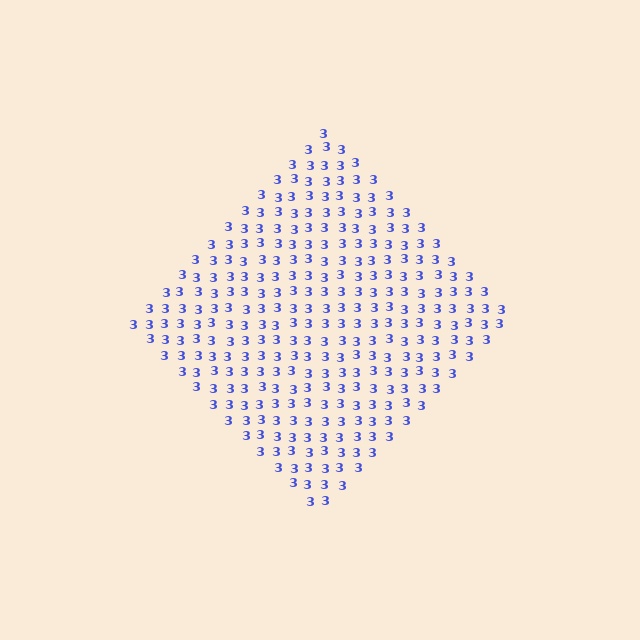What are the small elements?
The small elements are digit 3's.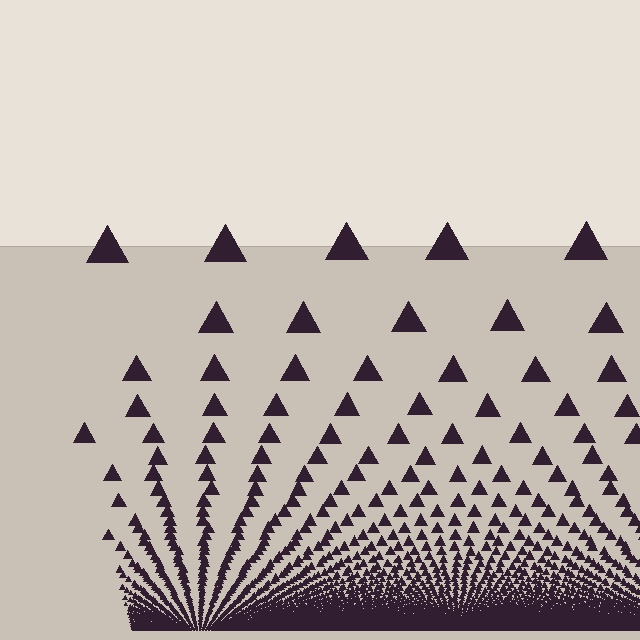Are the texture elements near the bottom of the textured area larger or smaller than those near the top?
Smaller. The gradient is inverted — elements near the bottom are smaller and denser.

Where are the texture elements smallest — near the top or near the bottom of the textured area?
Near the bottom.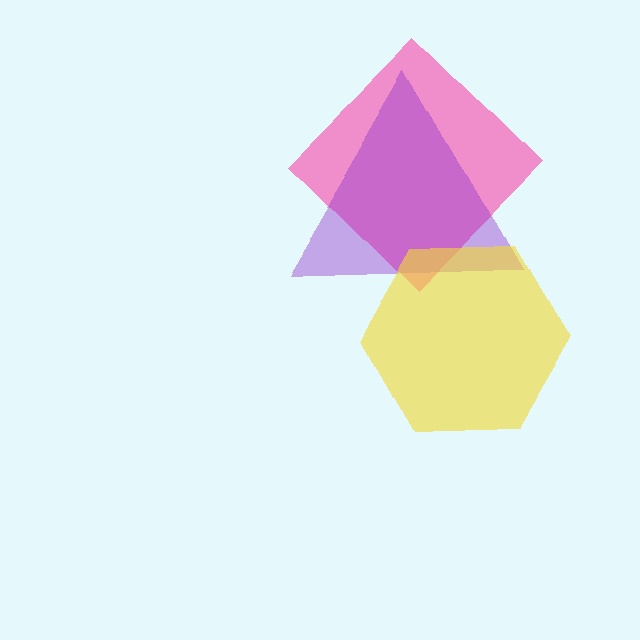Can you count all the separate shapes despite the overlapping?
Yes, there are 3 separate shapes.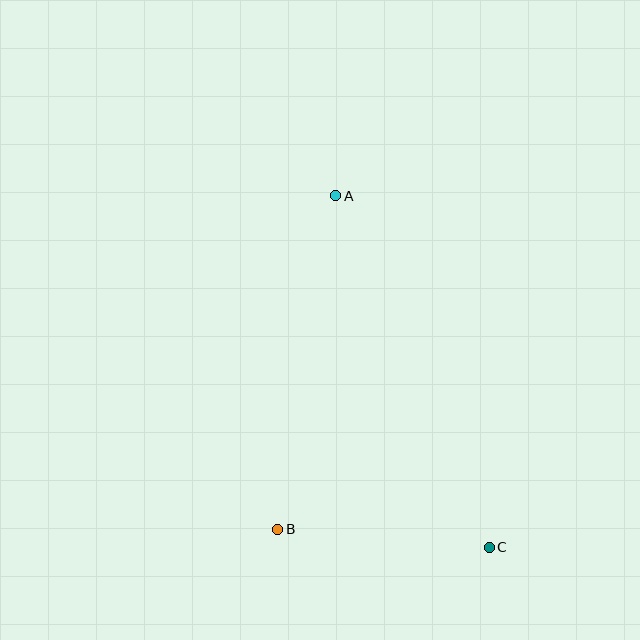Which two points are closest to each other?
Points B and C are closest to each other.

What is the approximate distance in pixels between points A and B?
The distance between A and B is approximately 338 pixels.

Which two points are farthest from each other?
Points A and C are farthest from each other.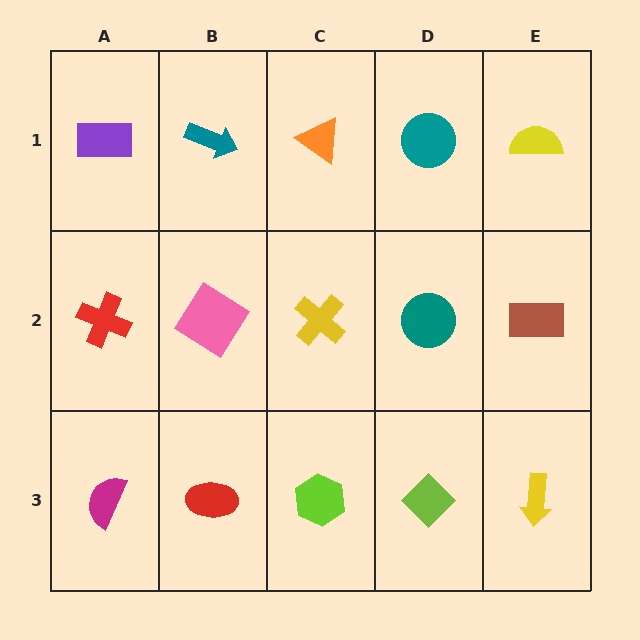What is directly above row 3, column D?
A teal circle.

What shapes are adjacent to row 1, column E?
A brown rectangle (row 2, column E), a teal circle (row 1, column D).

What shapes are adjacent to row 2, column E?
A yellow semicircle (row 1, column E), a yellow arrow (row 3, column E), a teal circle (row 2, column D).